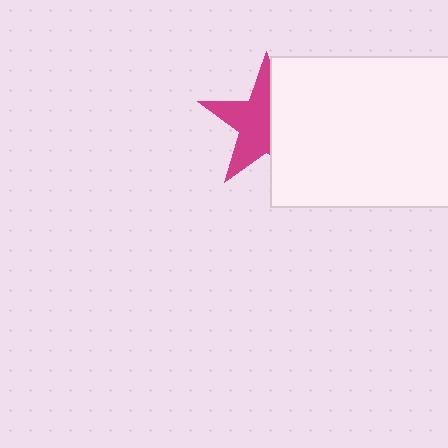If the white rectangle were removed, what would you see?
You would see the complete magenta star.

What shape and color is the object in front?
The object in front is a white rectangle.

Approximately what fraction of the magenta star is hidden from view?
Roughly 45% of the magenta star is hidden behind the white rectangle.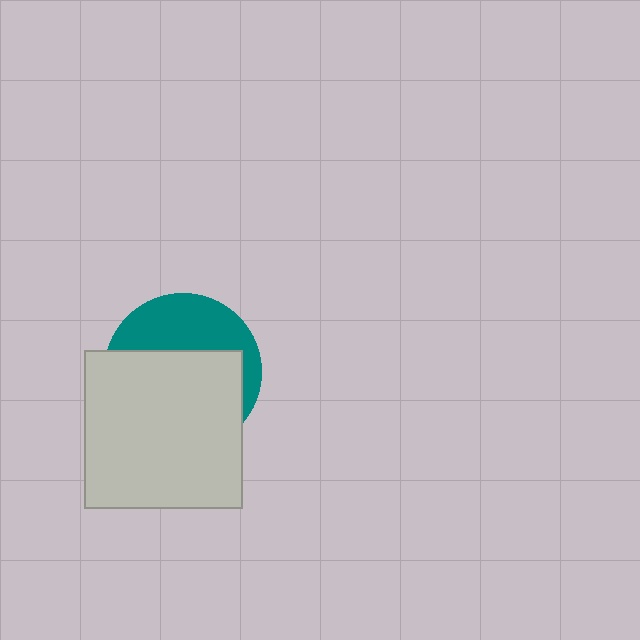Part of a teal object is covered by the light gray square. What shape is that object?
It is a circle.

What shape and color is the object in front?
The object in front is a light gray square.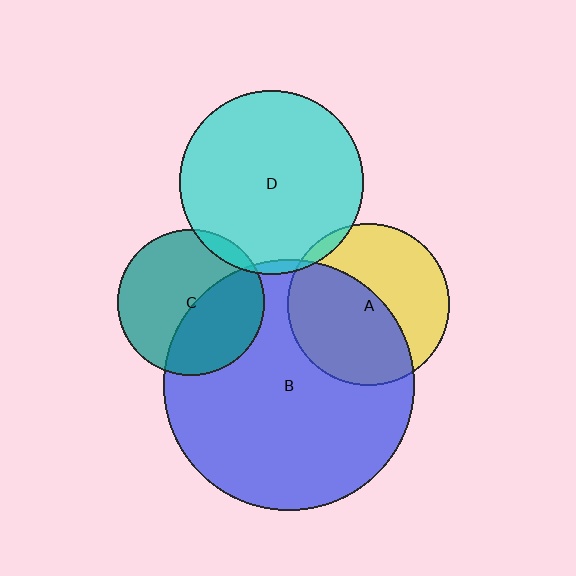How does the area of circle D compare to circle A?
Approximately 1.3 times.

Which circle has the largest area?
Circle B (blue).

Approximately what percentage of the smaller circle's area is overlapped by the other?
Approximately 40%.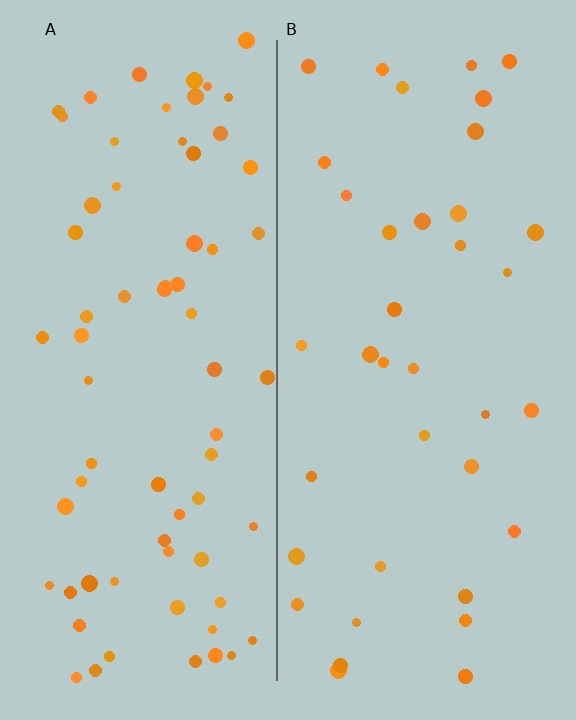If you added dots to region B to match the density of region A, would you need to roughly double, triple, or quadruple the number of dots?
Approximately double.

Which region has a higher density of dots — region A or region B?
A (the left).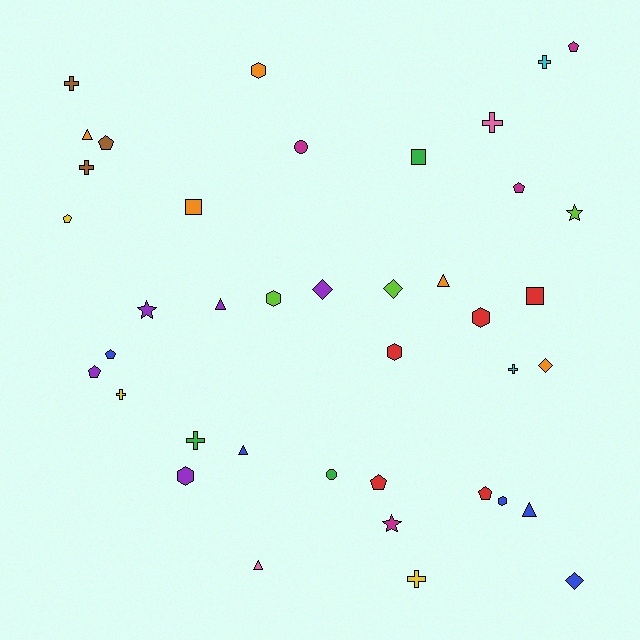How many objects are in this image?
There are 40 objects.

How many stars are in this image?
There are 3 stars.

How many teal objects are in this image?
There are no teal objects.